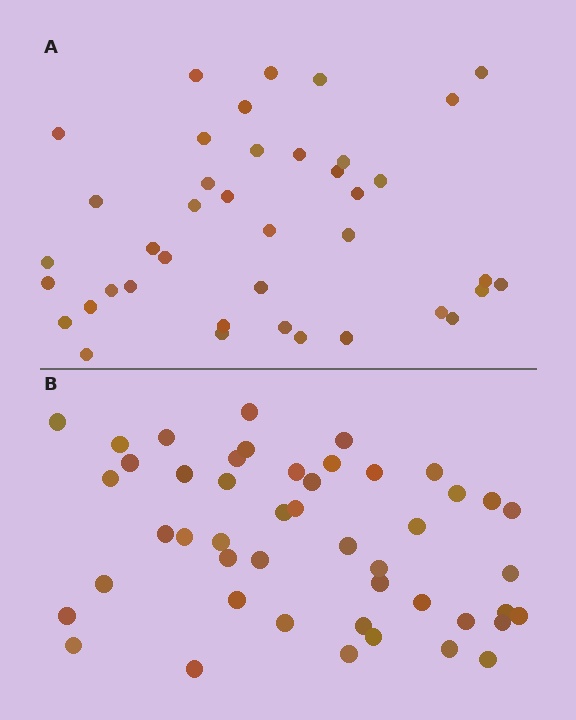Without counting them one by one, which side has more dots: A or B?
Region B (the bottom region) has more dots.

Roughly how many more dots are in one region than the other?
Region B has roughly 8 or so more dots than region A.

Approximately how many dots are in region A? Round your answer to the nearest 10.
About 40 dots.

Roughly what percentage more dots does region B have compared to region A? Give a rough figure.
About 20% more.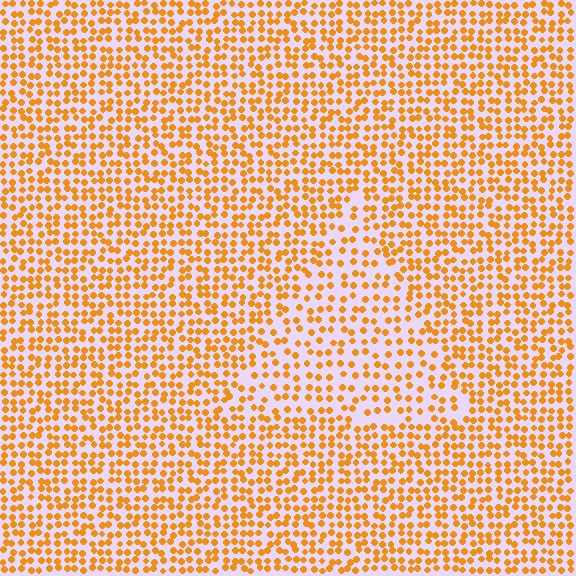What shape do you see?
I see a triangle.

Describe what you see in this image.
The image contains small orange elements arranged at two different densities. A triangle-shaped region is visible where the elements are less densely packed than the surrounding area.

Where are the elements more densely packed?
The elements are more densely packed outside the triangle boundary.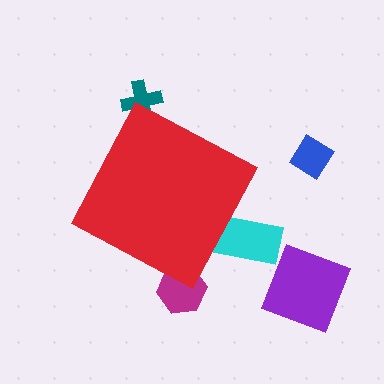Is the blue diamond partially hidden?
No, the blue diamond is fully visible.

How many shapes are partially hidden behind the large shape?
3 shapes are partially hidden.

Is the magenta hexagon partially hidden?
Yes, the magenta hexagon is partially hidden behind the red diamond.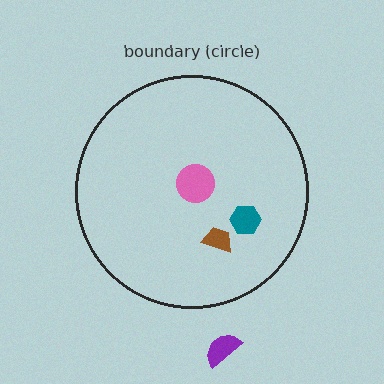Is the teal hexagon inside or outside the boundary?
Inside.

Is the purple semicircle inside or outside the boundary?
Outside.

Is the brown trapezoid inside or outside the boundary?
Inside.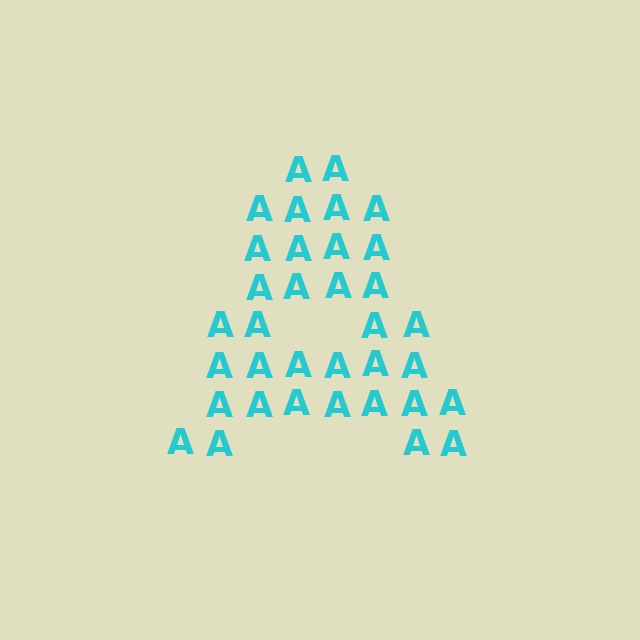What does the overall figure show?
The overall figure shows the letter A.